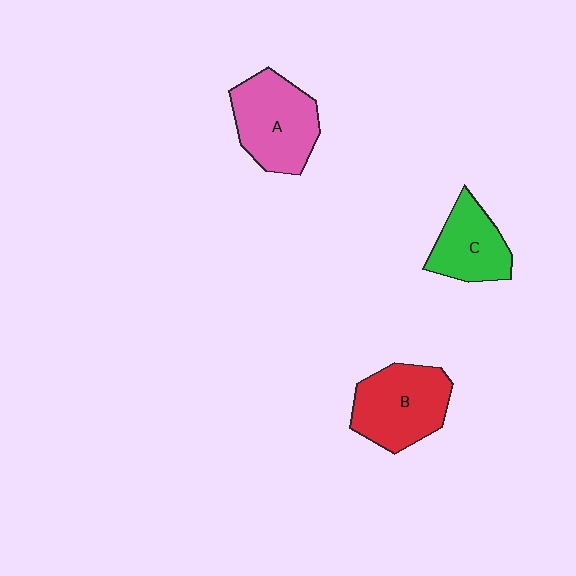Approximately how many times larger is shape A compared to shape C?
Approximately 1.3 times.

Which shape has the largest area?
Shape A (pink).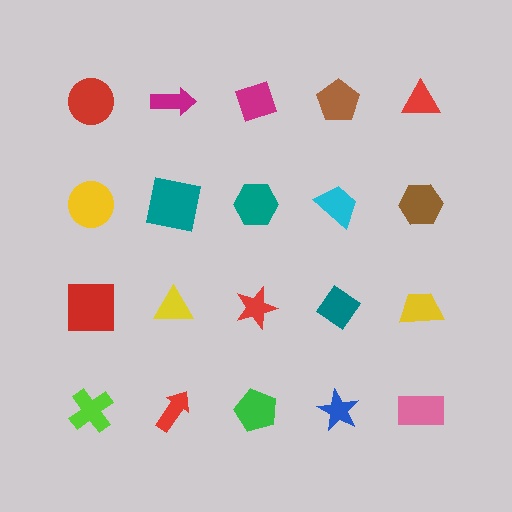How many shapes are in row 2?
5 shapes.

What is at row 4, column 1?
A lime cross.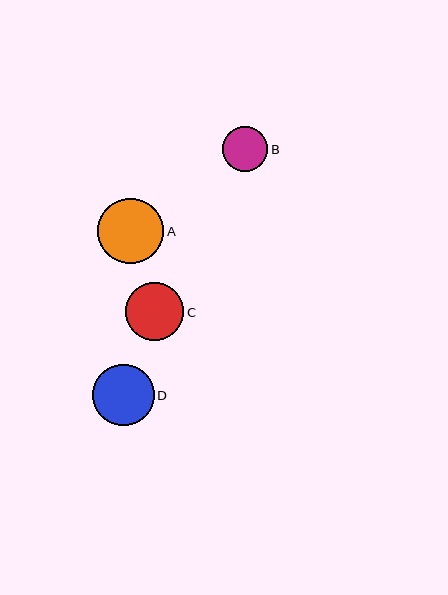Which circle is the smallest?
Circle B is the smallest with a size of approximately 45 pixels.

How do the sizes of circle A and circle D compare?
Circle A and circle D are approximately the same size.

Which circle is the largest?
Circle A is the largest with a size of approximately 66 pixels.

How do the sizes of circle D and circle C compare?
Circle D and circle C are approximately the same size.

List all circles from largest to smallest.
From largest to smallest: A, D, C, B.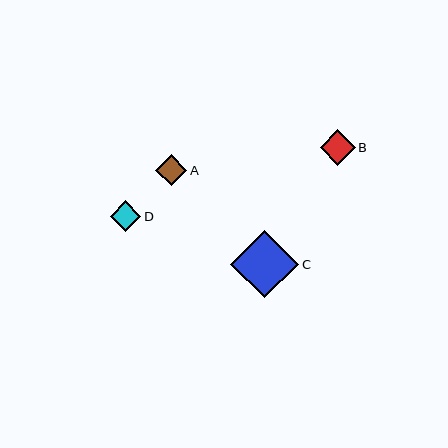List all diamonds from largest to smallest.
From largest to smallest: C, B, A, D.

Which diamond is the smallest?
Diamond D is the smallest with a size of approximately 31 pixels.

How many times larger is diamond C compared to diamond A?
Diamond C is approximately 2.2 times the size of diamond A.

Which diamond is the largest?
Diamond C is the largest with a size of approximately 68 pixels.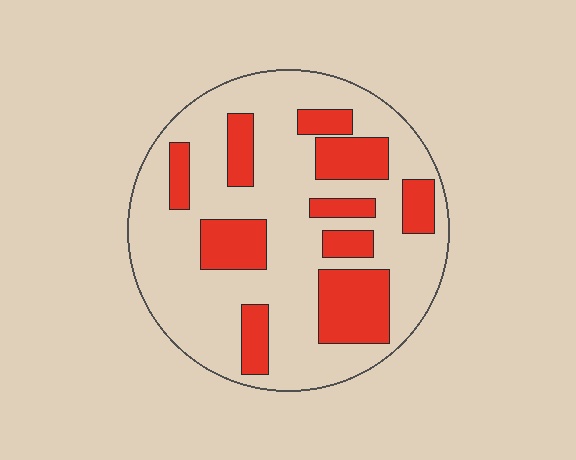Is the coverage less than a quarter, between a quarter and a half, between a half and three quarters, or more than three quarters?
Between a quarter and a half.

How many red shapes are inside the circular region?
10.